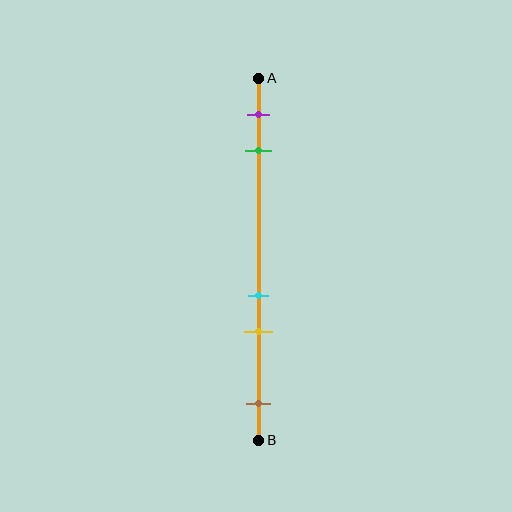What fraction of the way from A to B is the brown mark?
The brown mark is approximately 90% (0.9) of the way from A to B.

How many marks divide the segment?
There are 5 marks dividing the segment.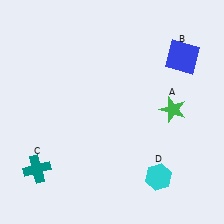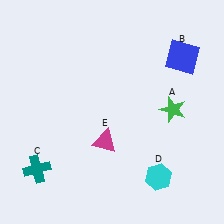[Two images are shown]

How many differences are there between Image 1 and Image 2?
There is 1 difference between the two images.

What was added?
A magenta triangle (E) was added in Image 2.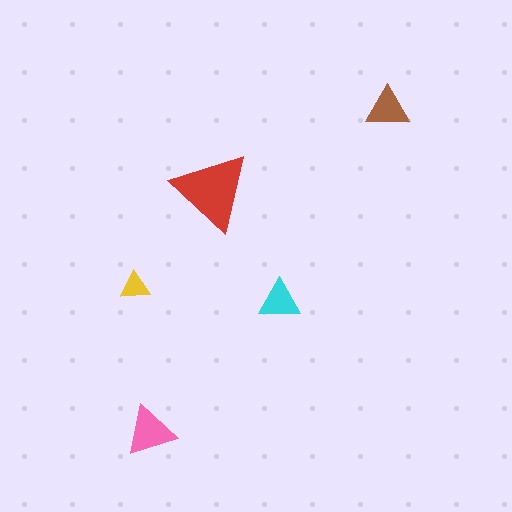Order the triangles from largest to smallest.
the red one, the pink one, the brown one, the cyan one, the yellow one.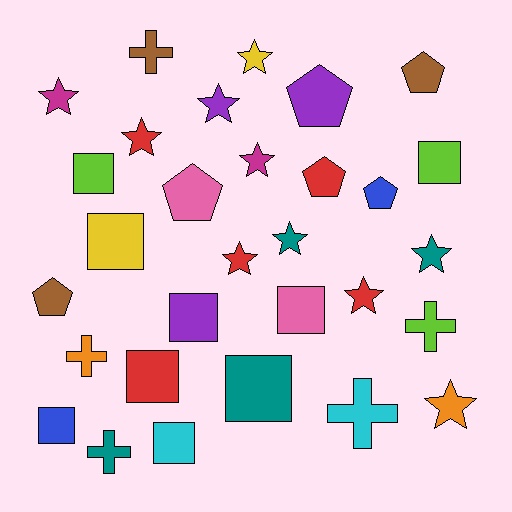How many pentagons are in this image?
There are 6 pentagons.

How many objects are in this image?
There are 30 objects.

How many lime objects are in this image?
There are 3 lime objects.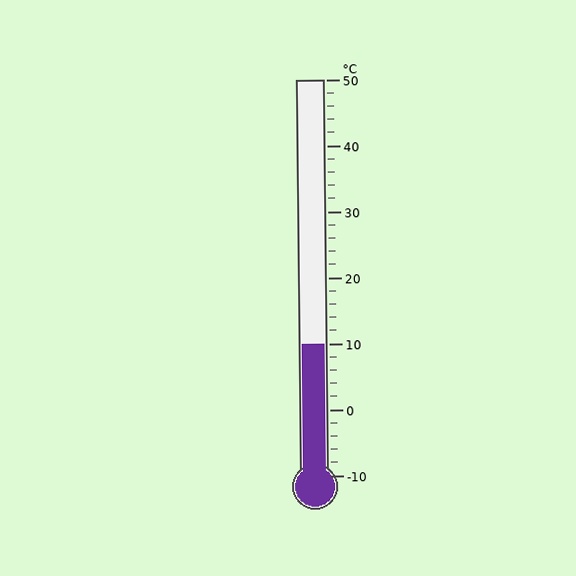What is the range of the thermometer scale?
The thermometer scale ranges from -10°C to 50°C.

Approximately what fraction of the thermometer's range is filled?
The thermometer is filled to approximately 35% of its range.